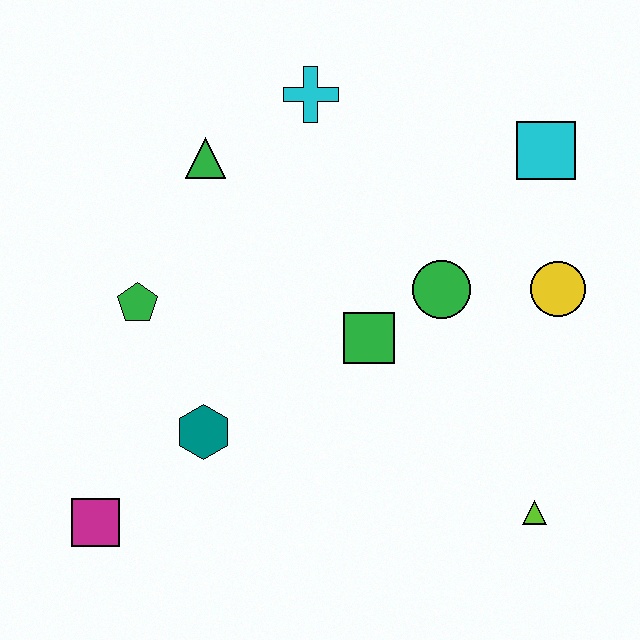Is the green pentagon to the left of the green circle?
Yes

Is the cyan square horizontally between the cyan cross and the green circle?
No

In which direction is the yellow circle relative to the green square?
The yellow circle is to the right of the green square.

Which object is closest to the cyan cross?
The green triangle is closest to the cyan cross.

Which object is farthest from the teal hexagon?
The cyan square is farthest from the teal hexagon.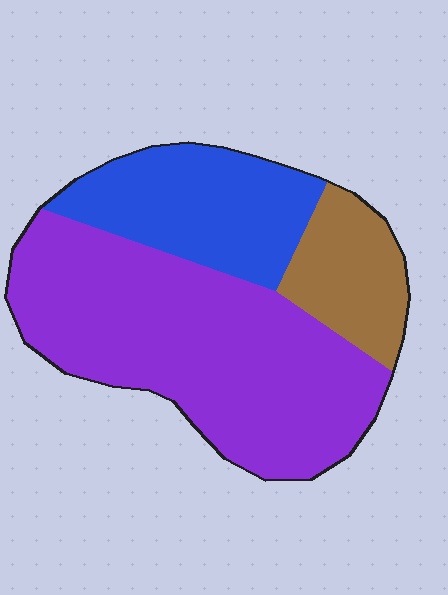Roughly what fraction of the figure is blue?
Blue covers about 25% of the figure.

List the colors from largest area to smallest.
From largest to smallest: purple, blue, brown.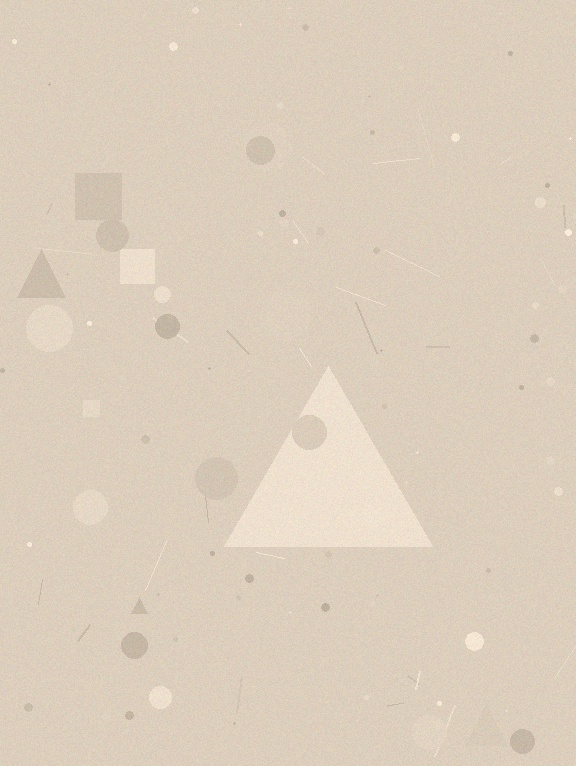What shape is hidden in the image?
A triangle is hidden in the image.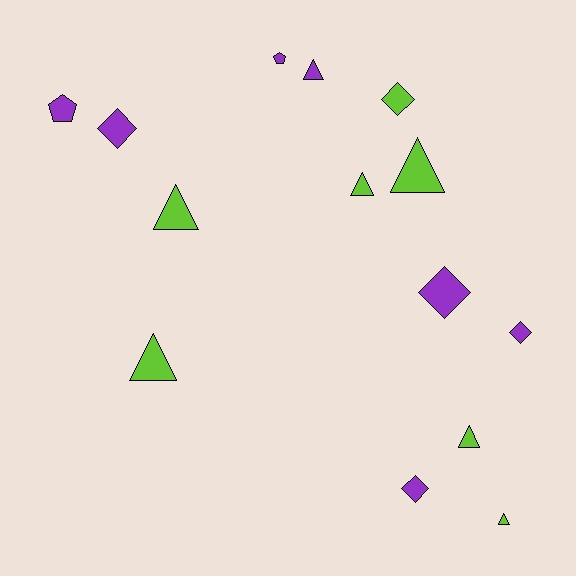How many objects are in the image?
There are 14 objects.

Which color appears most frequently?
Lime, with 7 objects.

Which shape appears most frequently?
Triangle, with 7 objects.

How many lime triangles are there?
There are 6 lime triangles.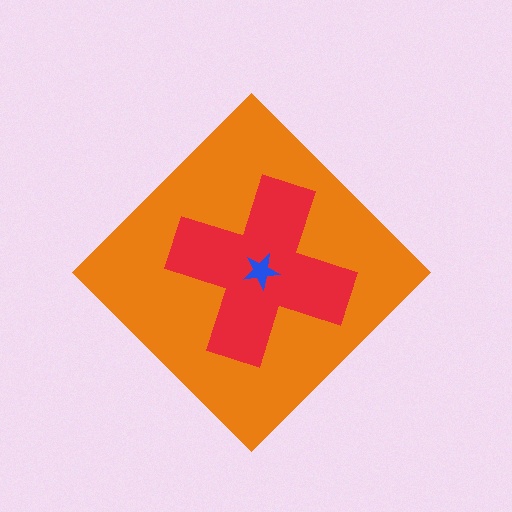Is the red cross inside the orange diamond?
Yes.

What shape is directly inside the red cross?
The blue star.